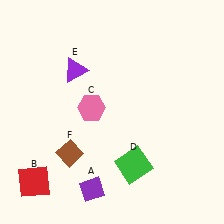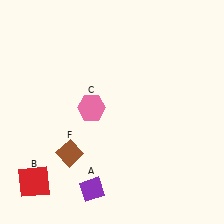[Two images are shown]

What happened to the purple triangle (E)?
The purple triangle (E) was removed in Image 2. It was in the top-left area of Image 1.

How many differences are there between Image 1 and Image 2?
There are 2 differences between the two images.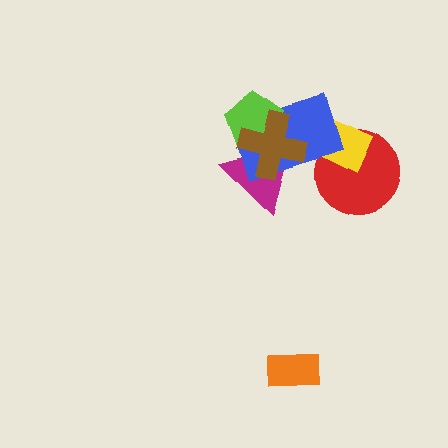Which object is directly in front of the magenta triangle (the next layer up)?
The blue rectangle is directly in front of the magenta triangle.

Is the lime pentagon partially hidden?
Yes, it is partially covered by another shape.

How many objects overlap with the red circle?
2 objects overlap with the red circle.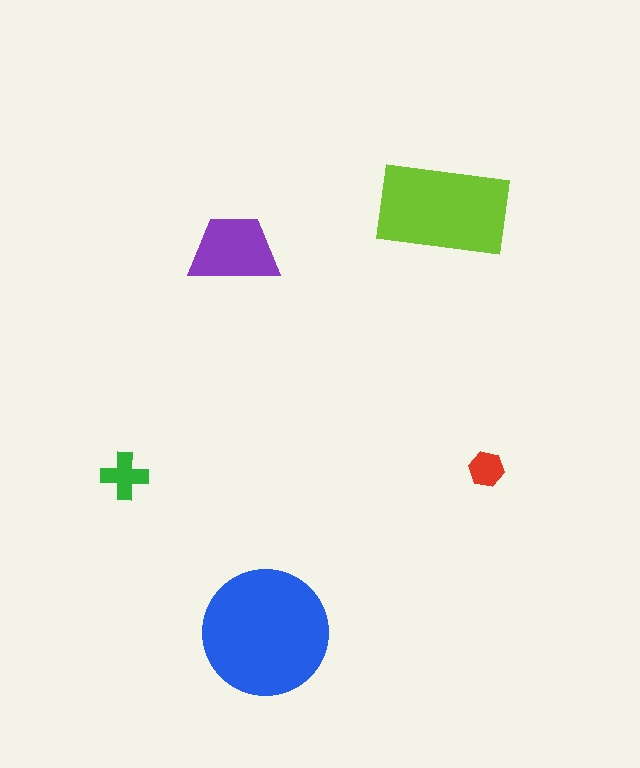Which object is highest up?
The lime rectangle is topmost.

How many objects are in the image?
There are 5 objects in the image.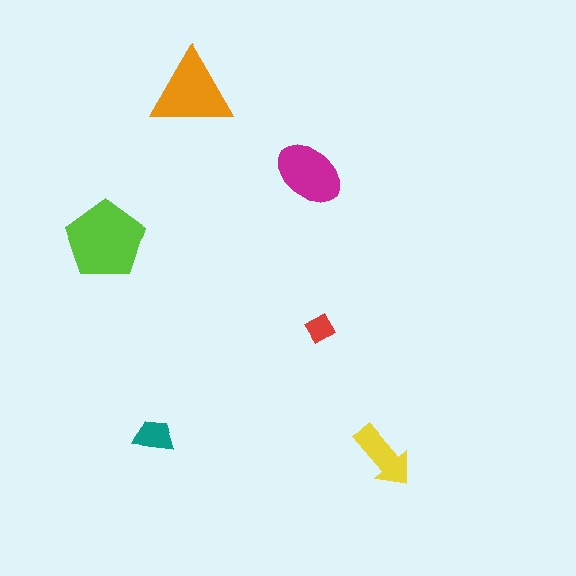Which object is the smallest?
The red diamond.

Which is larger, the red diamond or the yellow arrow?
The yellow arrow.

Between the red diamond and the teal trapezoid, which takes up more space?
The teal trapezoid.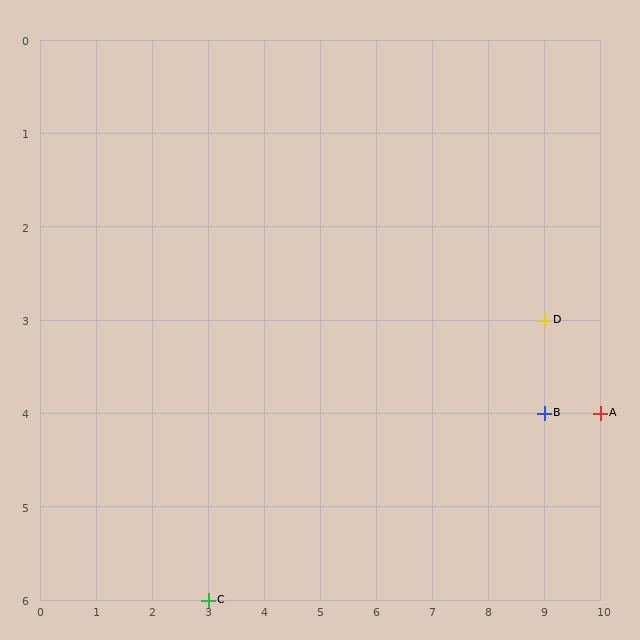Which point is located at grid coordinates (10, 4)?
Point A is at (10, 4).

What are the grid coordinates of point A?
Point A is at grid coordinates (10, 4).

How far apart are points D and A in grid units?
Points D and A are 1 column and 1 row apart (about 1.4 grid units diagonally).